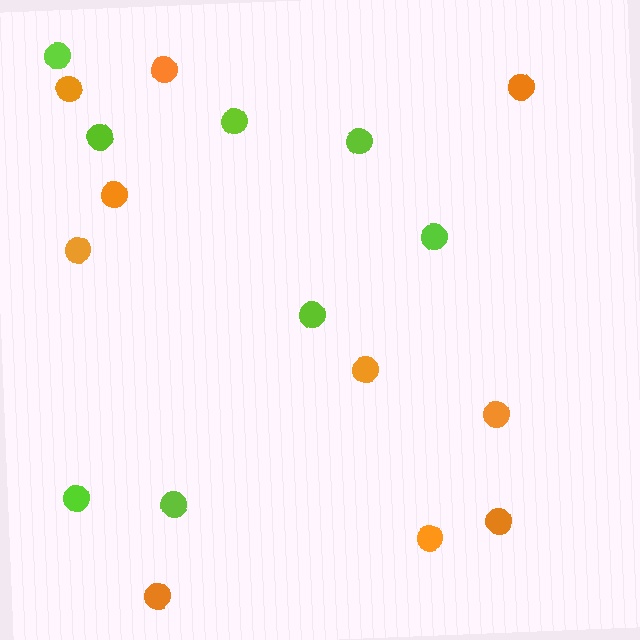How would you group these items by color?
There are 2 groups: one group of orange circles (10) and one group of lime circles (8).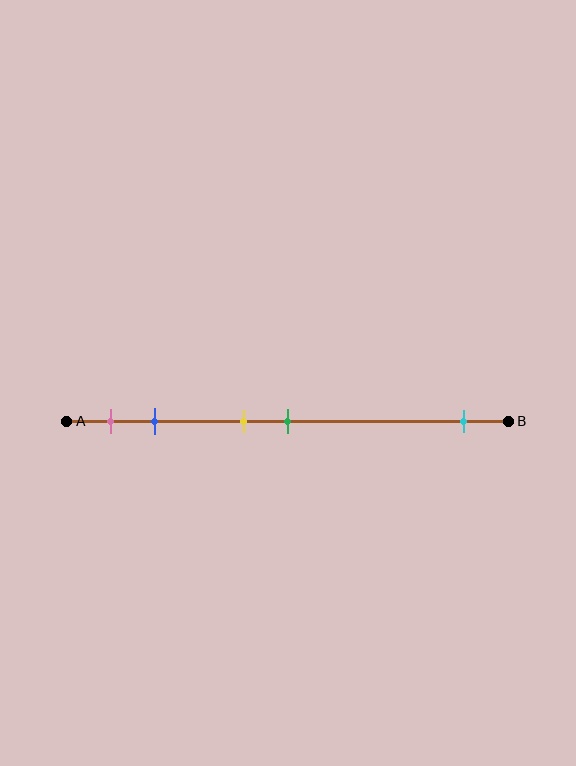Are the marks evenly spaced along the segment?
No, the marks are not evenly spaced.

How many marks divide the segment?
There are 5 marks dividing the segment.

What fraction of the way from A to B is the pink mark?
The pink mark is approximately 10% (0.1) of the way from A to B.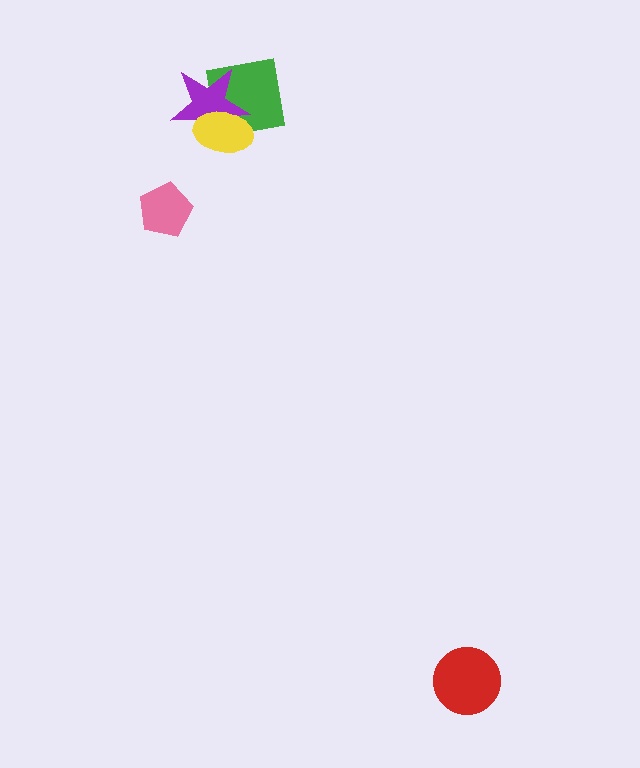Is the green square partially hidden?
Yes, it is partially covered by another shape.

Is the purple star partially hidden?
Yes, it is partially covered by another shape.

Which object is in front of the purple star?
The yellow ellipse is in front of the purple star.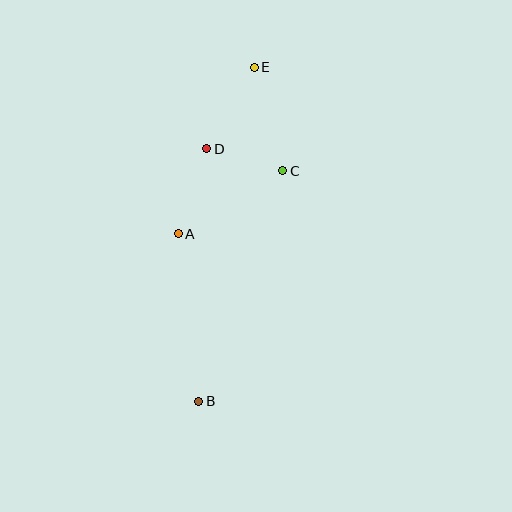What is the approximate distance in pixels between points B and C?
The distance between B and C is approximately 245 pixels.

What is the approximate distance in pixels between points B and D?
The distance between B and D is approximately 252 pixels.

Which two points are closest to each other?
Points C and D are closest to each other.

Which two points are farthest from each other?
Points B and E are farthest from each other.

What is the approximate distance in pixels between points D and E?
The distance between D and E is approximately 94 pixels.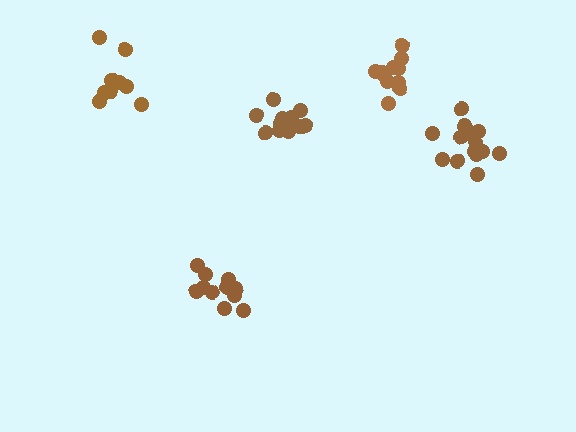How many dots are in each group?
Group 1: 14 dots, Group 2: 12 dots, Group 3: 9 dots, Group 4: 11 dots, Group 5: 11 dots (57 total).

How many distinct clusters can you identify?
There are 5 distinct clusters.